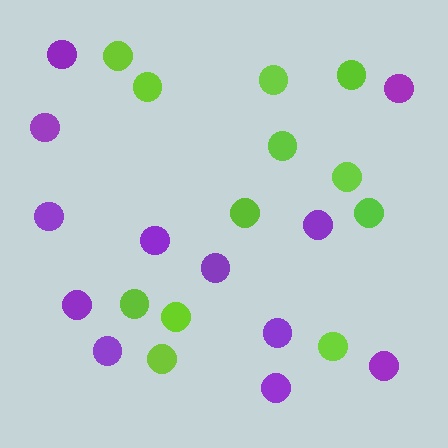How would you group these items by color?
There are 2 groups: one group of lime circles (12) and one group of purple circles (12).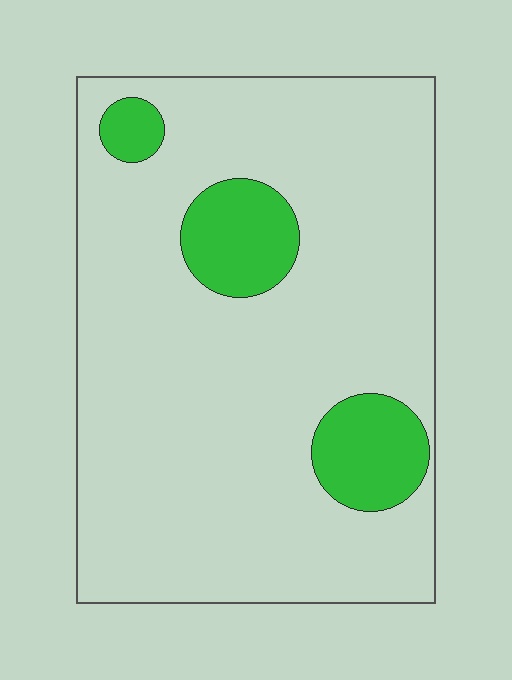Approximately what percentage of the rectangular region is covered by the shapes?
Approximately 15%.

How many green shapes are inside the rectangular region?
3.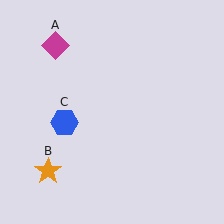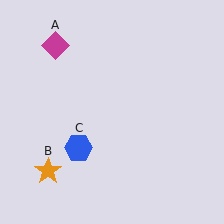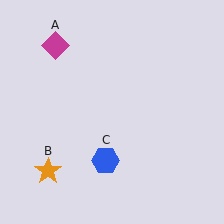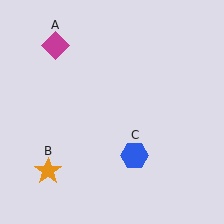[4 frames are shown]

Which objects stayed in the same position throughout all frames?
Magenta diamond (object A) and orange star (object B) remained stationary.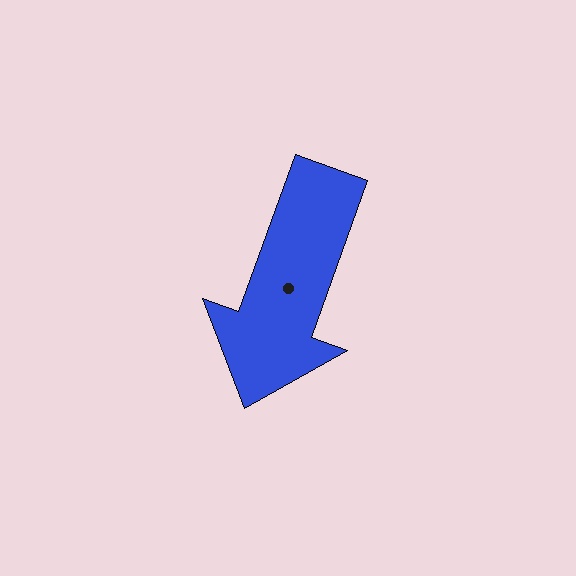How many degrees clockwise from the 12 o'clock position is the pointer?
Approximately 200 degrees.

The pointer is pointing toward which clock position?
Roughly 7 o'clock.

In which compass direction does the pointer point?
South.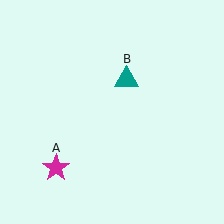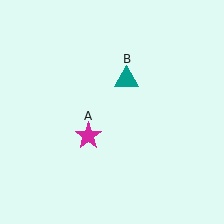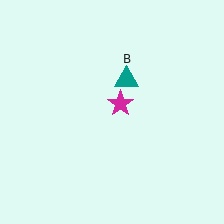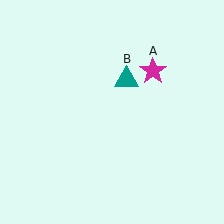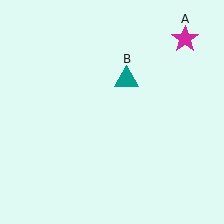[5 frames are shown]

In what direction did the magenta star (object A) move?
The magenta star (object A) moved up and to the right.